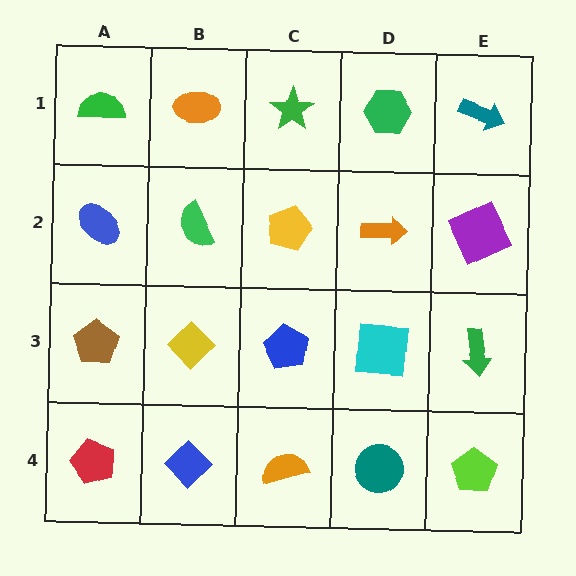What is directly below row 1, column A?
A blue ellipse.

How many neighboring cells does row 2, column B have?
4.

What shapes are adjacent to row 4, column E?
A green arrow (row 3, column E), a teal circle (row 4, column D).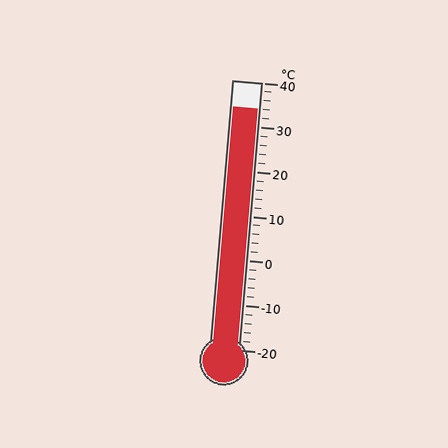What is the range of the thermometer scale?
The thermometer scale ranges from -20°C to 40°C.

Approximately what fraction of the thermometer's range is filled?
The thermometer is filled to approximately 90% of its range.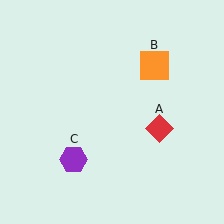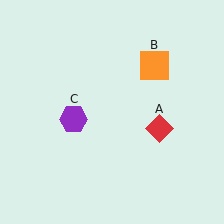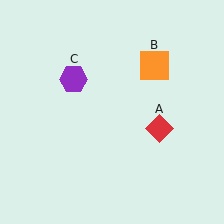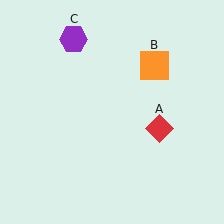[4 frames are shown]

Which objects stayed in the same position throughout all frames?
Red diamond (object A) and orange square (object B) remained stationary.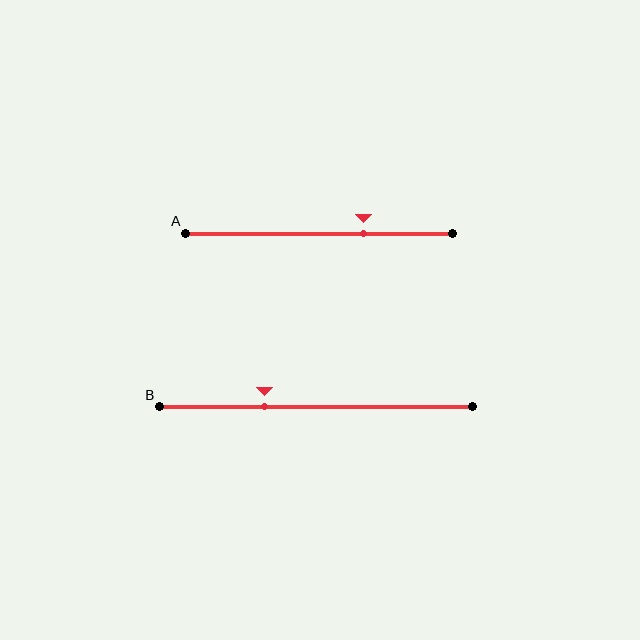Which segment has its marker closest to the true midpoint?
Segment A has its marker closest to the true midpoint.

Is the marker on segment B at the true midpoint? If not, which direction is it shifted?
No, the marker on segment B is shifted to the left by about 17% of the segment length.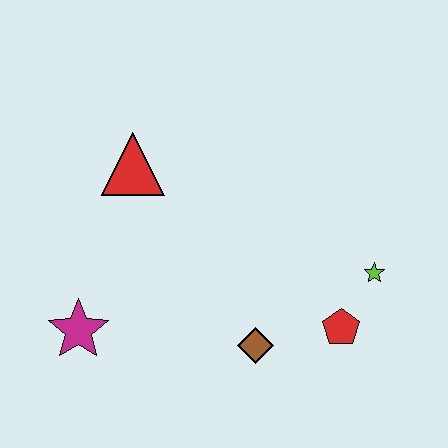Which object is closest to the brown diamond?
The red pentagon is closest to the brown diamond.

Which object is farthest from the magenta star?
The lime star is farthest from the magenta star.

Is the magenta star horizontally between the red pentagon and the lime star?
No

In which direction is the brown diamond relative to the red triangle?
The brown diamond is below the red triangle.